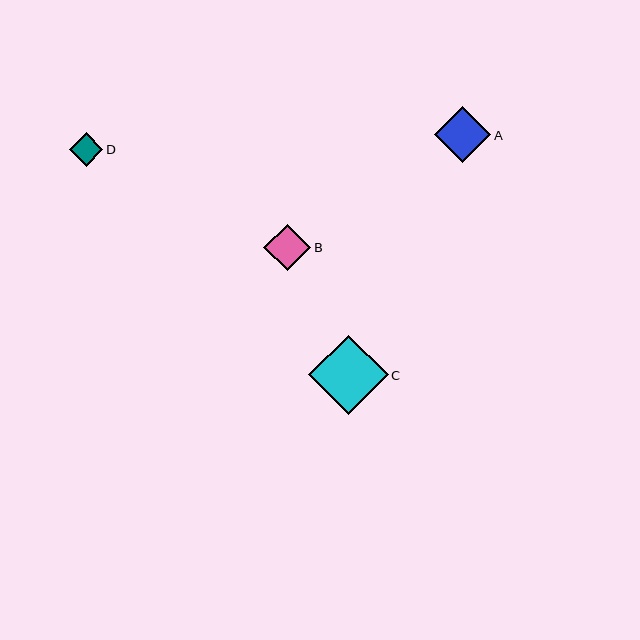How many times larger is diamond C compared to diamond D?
Diamond C is approximately 2.4 times the size of diamond D.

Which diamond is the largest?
Diamond C is the largest with a size of approximately 80 pixels.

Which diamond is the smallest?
Diamond D is the smallest with a size of approximately 33 pixels.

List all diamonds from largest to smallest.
From largest to smallest: C, A, B, D.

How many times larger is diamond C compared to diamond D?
Diamond C is approximately 2.4 times the size of diamond D.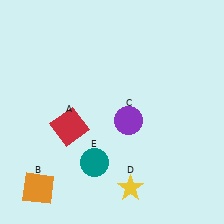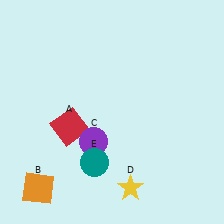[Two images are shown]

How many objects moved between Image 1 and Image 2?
1 object moved between the two images.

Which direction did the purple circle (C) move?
The purple circle (C) moved left.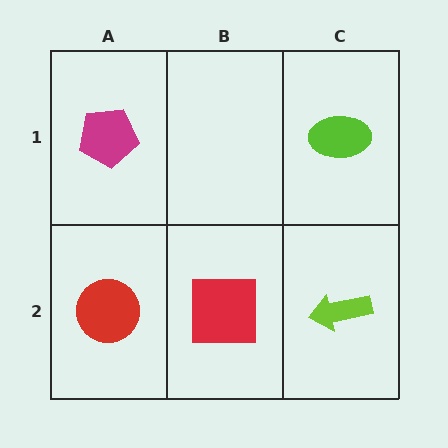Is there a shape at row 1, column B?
No, that cell is empty.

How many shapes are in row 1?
2 shapes.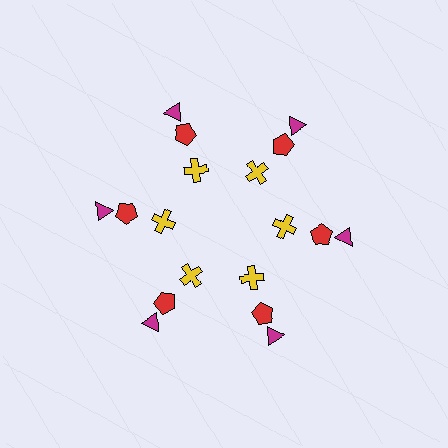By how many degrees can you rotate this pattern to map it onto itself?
The pattern maps onto itself every 60 degrees of rotation.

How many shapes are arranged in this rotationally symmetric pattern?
There are 18 shapes, arranged in 6 groups of 3.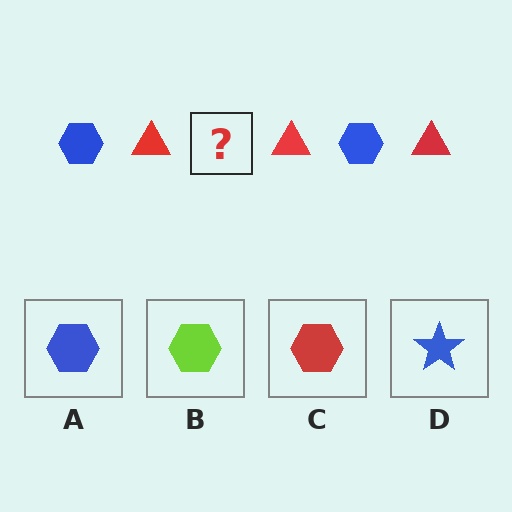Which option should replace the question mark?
Option A.